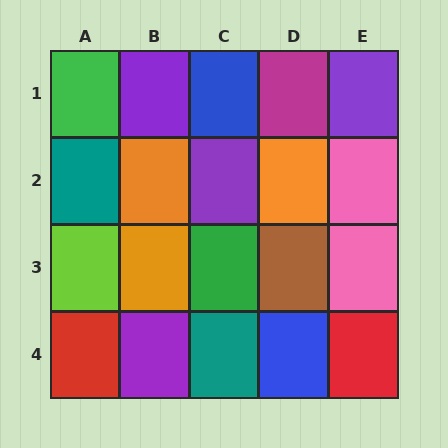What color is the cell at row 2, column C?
Purple.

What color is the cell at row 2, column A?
Teal.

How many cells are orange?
3 cells are orange.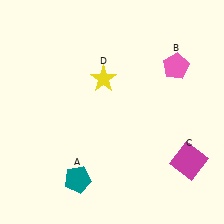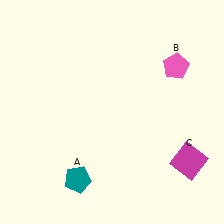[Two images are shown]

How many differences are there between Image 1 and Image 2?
There is 1 difference between the two images.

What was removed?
The yellow star (D) was removed in Image 2.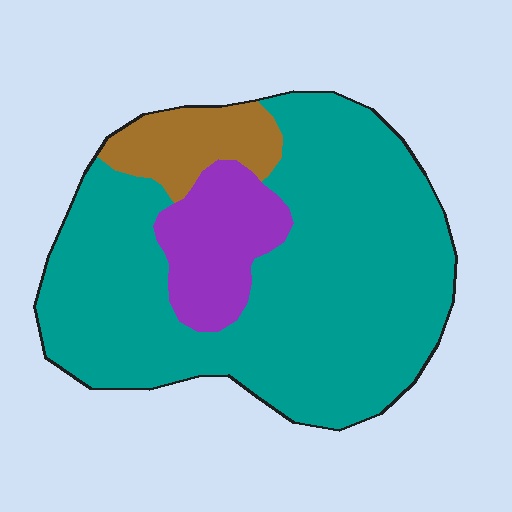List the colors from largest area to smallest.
From largest to smallest: teal, purple, brown.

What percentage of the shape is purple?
Purple covers 14% of the shape.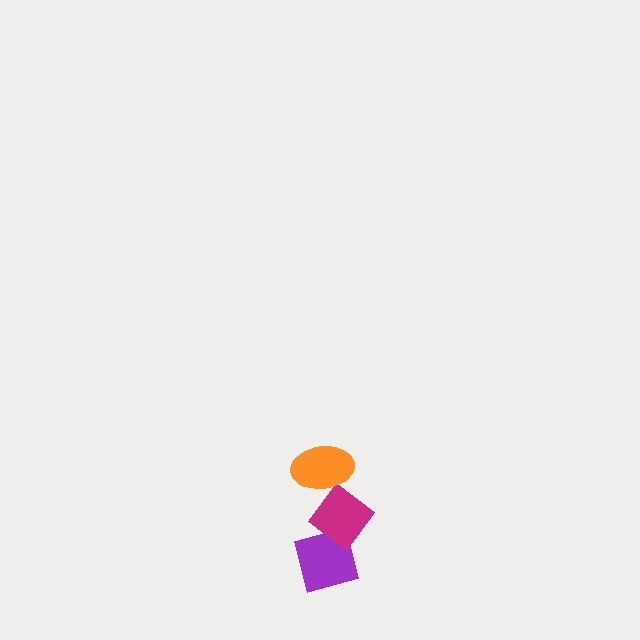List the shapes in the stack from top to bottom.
From top to bottom: the orange ellipse, the magenta diamond, the purple square.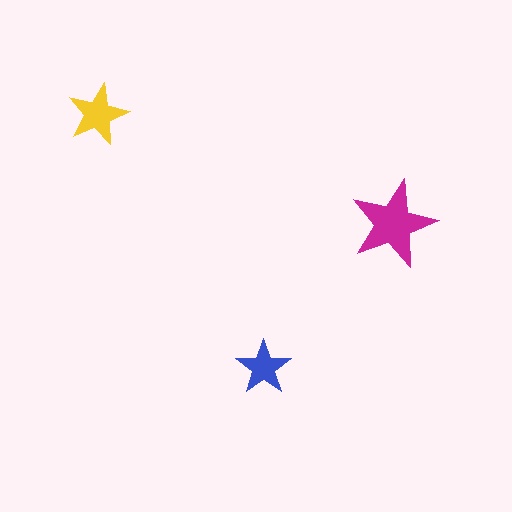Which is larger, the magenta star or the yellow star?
The magenta one.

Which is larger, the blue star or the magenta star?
The magenta one.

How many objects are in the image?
There are 3 objects in the image.